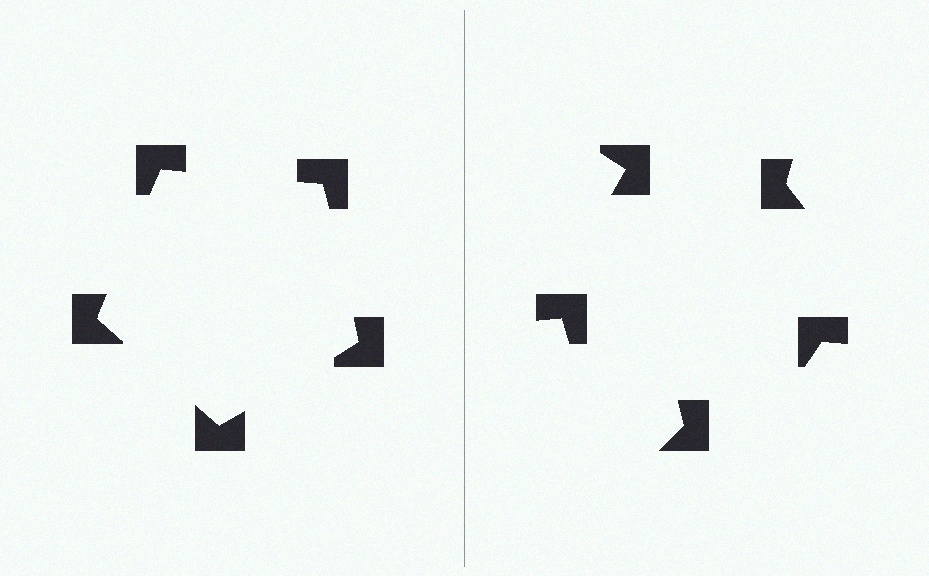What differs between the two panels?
The notched squares are positioned identically on both sides; only the wedge orientations differ. On the left they align to a pentagon; on the right they are misaligned.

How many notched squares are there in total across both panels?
10 — 5 on each side.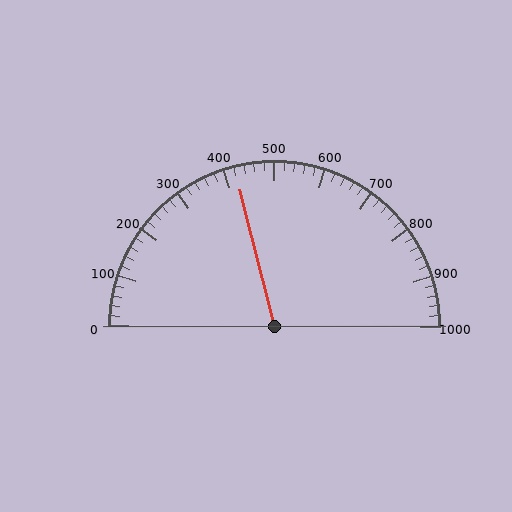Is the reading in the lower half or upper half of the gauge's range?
The reading is in the lower half of the range (0 to 1000).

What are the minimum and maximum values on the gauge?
The gauge ranges from 0 to 1000.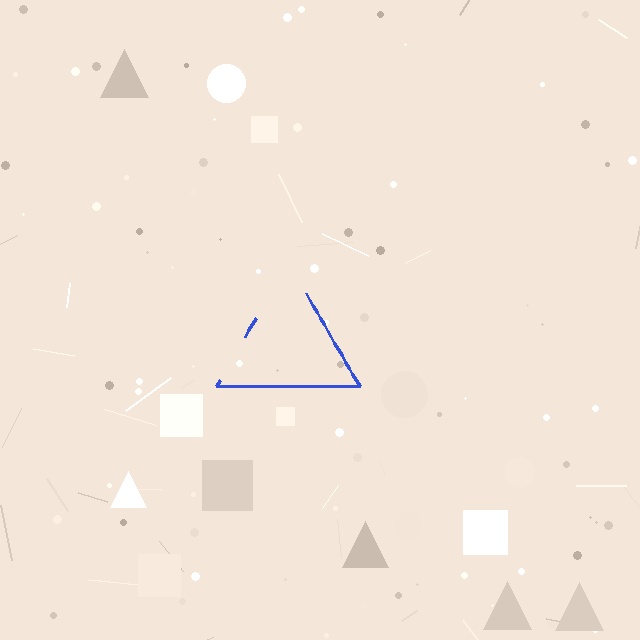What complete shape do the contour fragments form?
The contour fragments form a triangle.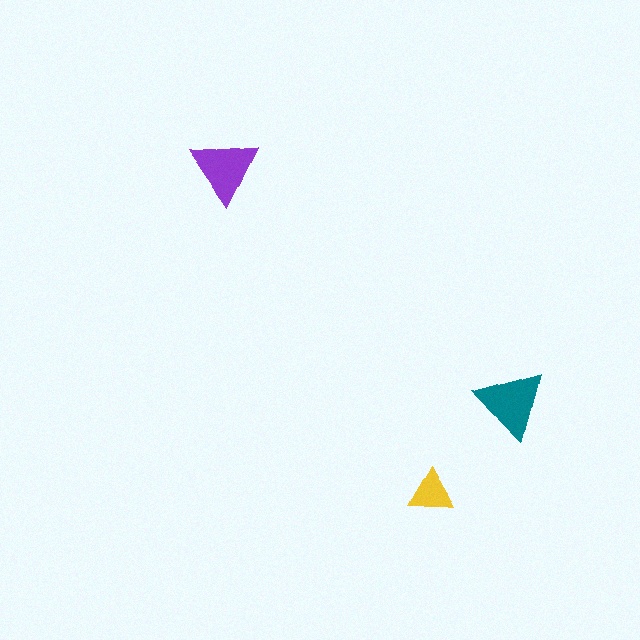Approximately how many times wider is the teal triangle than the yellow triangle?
About 1.5 times wider.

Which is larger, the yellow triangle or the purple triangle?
The purple one.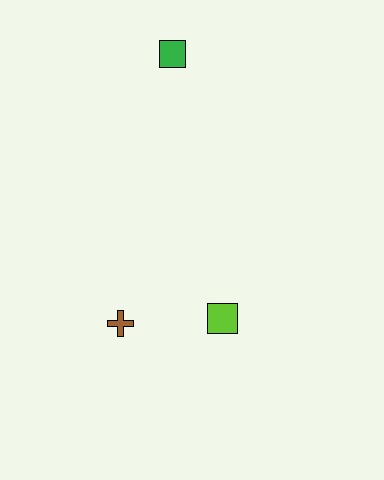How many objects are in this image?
There are 3 objects.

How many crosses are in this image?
There is 1 cross.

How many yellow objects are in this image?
There are no yellow objects.